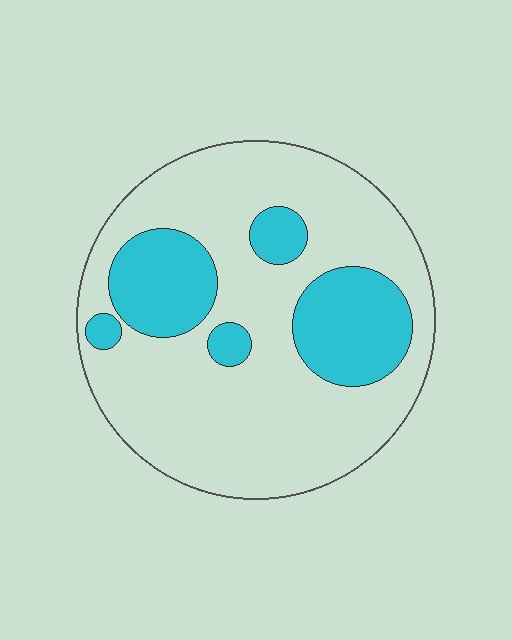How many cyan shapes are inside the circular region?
5.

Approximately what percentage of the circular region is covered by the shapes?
Approximately 25%.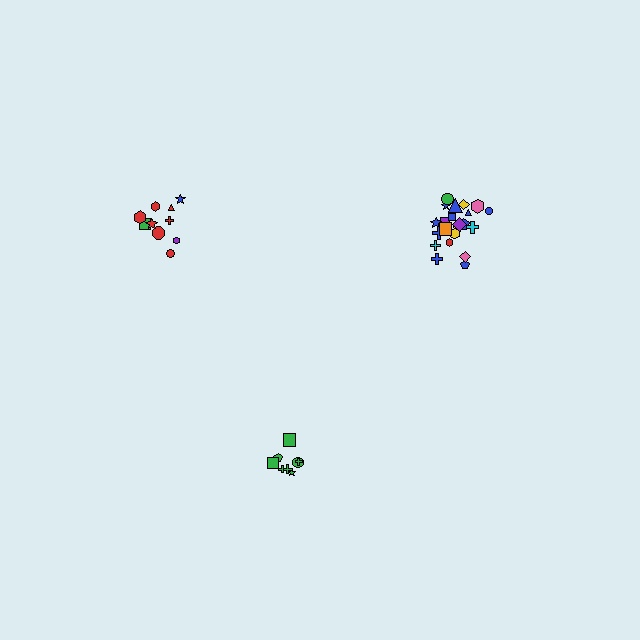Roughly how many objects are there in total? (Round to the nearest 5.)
Roughly 40 objects in total.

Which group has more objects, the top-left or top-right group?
The top-right group.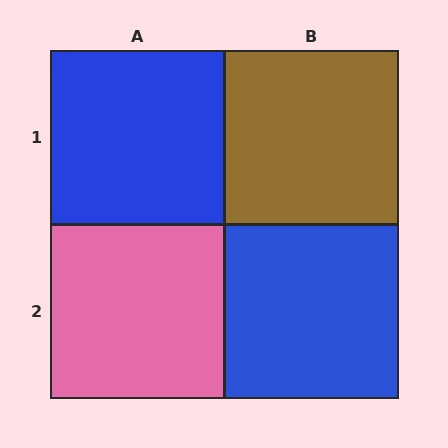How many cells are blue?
2 cells are blue.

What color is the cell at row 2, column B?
Blue.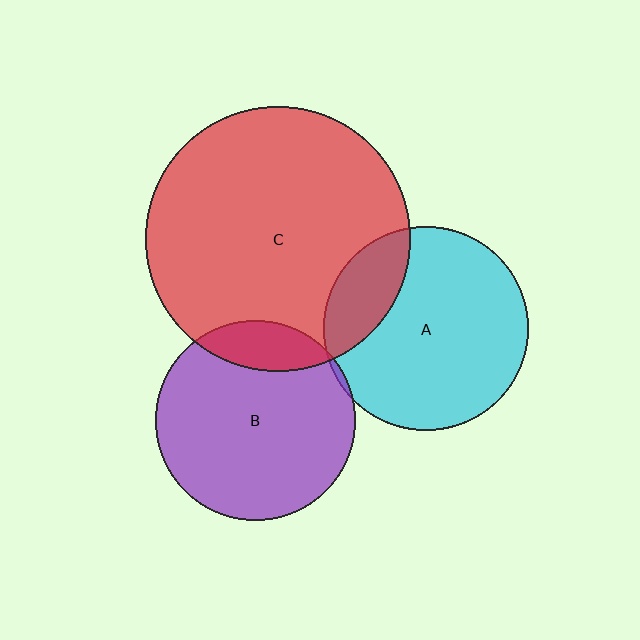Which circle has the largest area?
Circle C (red).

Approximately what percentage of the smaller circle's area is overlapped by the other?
Approximately 15%.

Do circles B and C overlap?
Yes.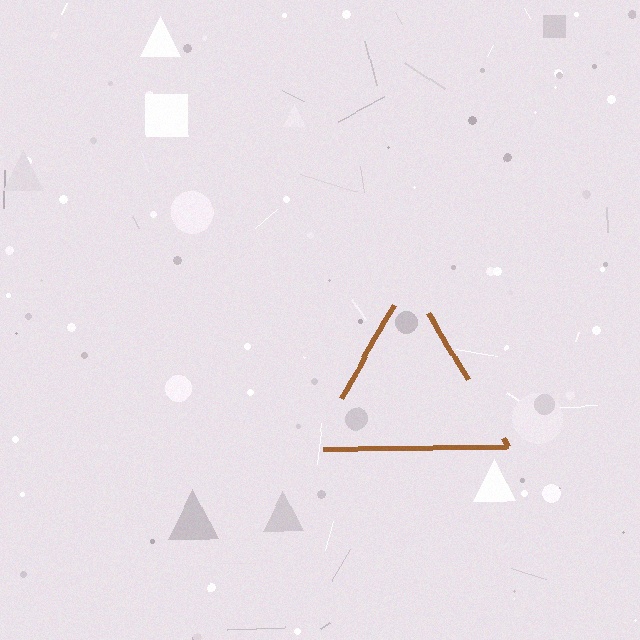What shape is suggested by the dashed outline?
The dashed outline suggests a triangle.